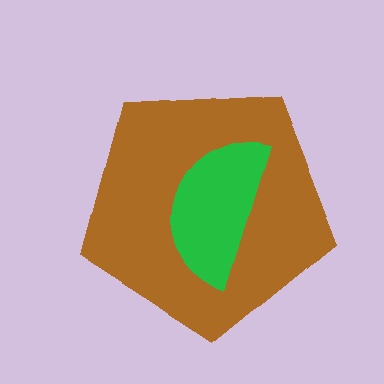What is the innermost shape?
The green semicircle.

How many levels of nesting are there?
2.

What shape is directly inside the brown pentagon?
The green semicircle.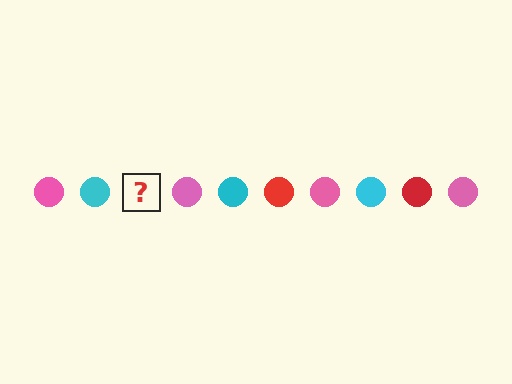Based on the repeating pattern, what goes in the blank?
The blank should be a red circle.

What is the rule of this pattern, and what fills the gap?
The rule is that the pattern cycles through pink, cyan, red circles. The gap should be filled with a red circle.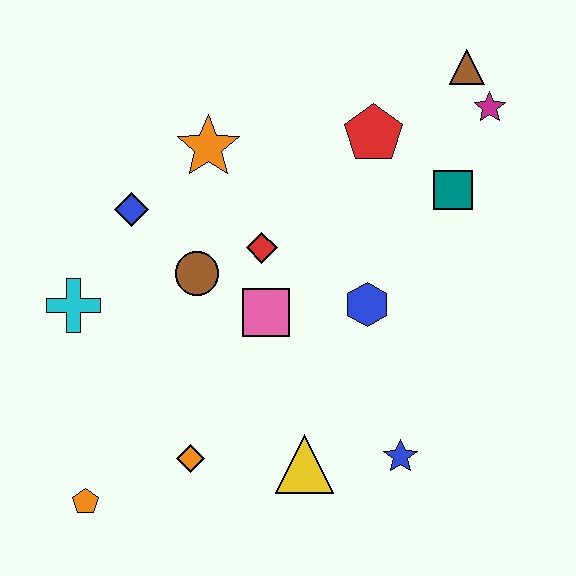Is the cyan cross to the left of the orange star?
Yes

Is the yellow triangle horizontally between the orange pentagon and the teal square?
Yes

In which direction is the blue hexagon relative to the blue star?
The blue hexagon is above the blue star.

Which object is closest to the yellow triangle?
The blue star is closest to the yellow triangle.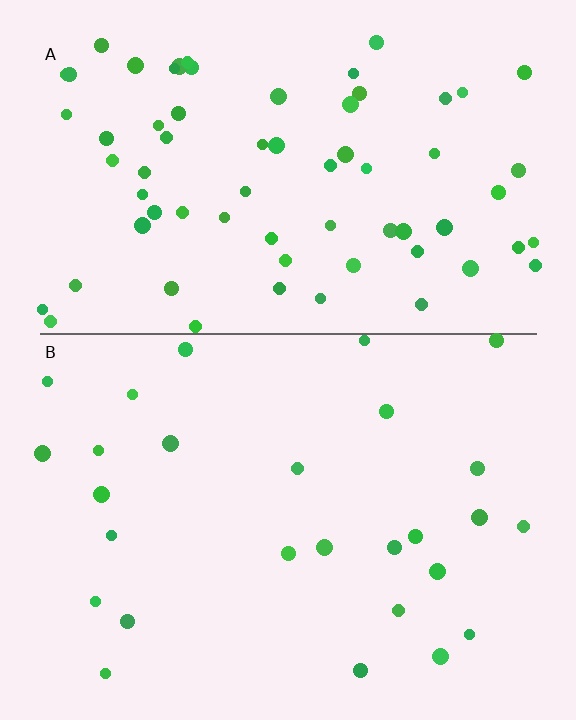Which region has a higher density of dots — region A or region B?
A (the top).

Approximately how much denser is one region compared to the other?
Approximately 2.5× — region A over region B.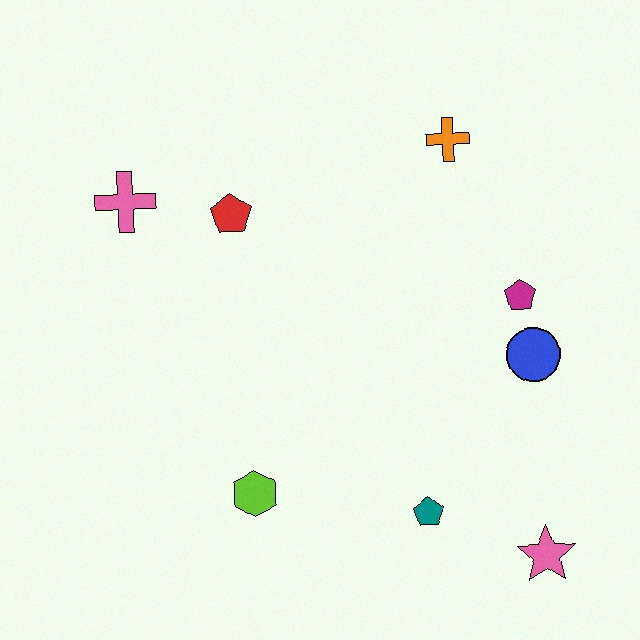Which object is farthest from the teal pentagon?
The pink cross is farthest from the teal pentagon.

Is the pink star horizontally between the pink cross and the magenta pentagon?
No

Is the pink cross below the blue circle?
No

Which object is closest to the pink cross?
The red pentagon is closest to the pink cross.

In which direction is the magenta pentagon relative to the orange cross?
The magenta pentagon is below the orange cross.